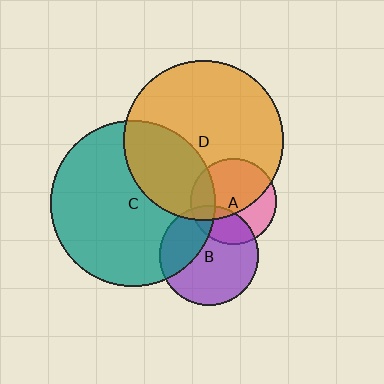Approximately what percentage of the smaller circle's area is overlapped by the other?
Approximately 5%.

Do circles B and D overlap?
Yes.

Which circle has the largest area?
Circle C (teal).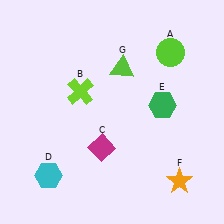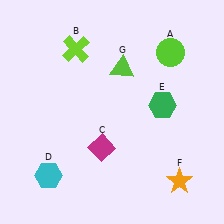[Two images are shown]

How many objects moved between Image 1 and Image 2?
1 object moved between the two images.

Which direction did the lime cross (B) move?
The lime cross (B) moved up.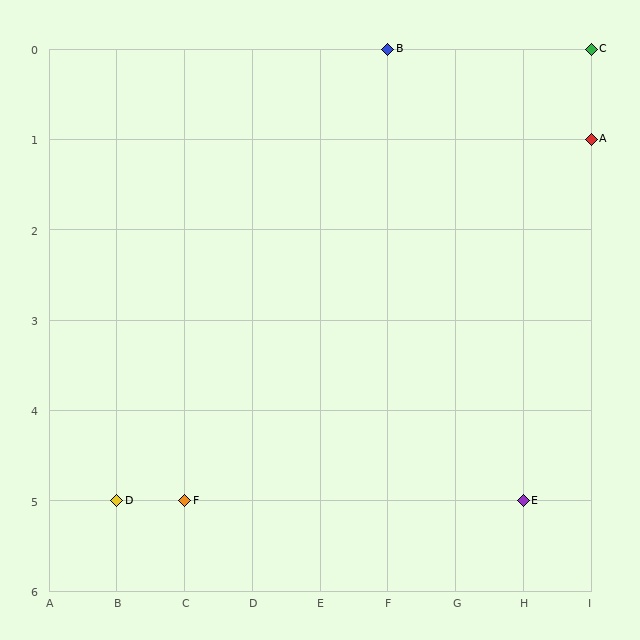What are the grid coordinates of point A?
Point A is at grid coordinates (I, 1).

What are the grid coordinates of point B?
Point B is at grid coordinates (F, 0).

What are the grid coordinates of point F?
Point F is at grid coordinates (C, 5).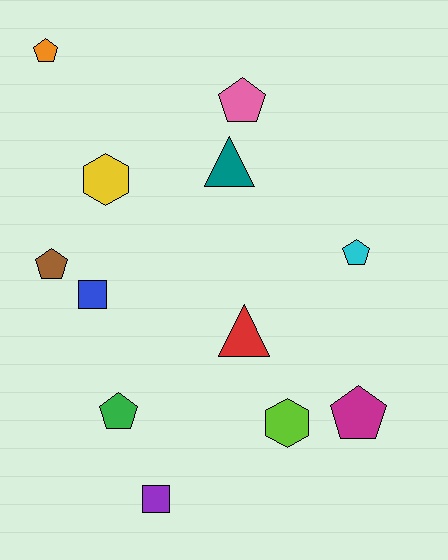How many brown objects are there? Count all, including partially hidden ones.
There is 1 brown object.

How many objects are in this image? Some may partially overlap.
There are 12 objects.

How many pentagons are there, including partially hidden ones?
There are 6 pentagons.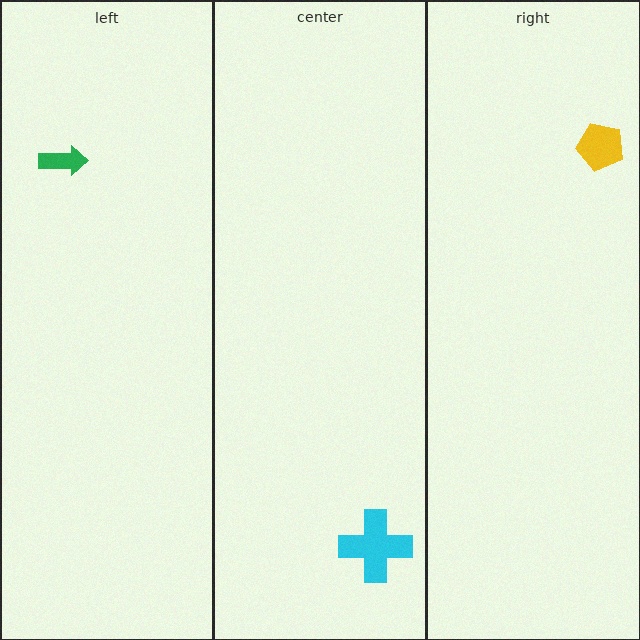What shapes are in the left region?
The green arrow.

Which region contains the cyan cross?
The center region.